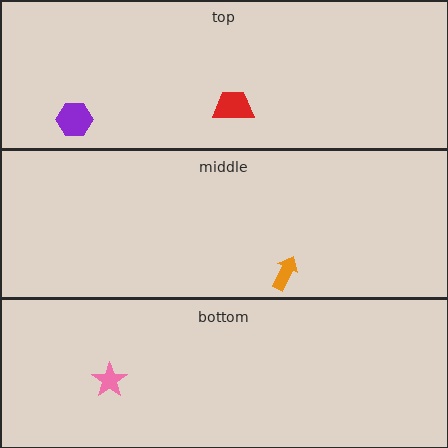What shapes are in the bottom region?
The pink star.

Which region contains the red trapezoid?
The top region.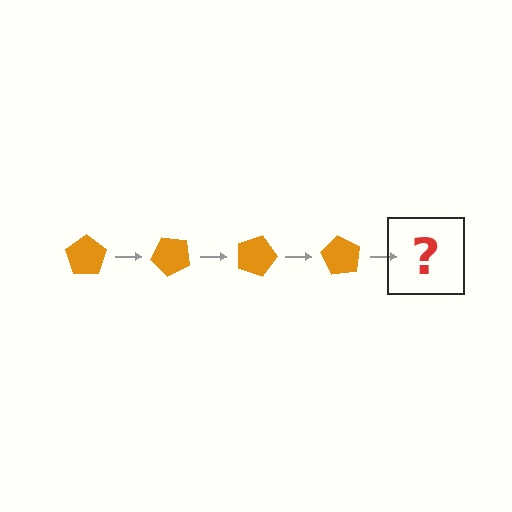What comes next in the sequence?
The next element should be an orange pentagon rotated 180 degrees.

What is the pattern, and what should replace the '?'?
The pattern is that the pentagon rotates 45 degrees each step. The '?' should be an orange pentagon rotated 180 degrees.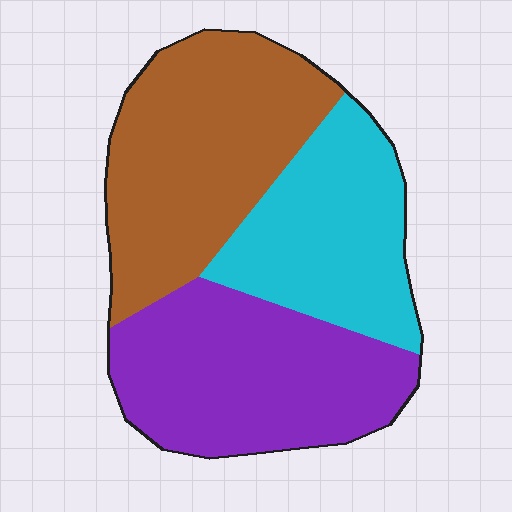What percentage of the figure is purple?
Purple takes up about three eighths (3/8) of the figure.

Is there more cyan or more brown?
Brown.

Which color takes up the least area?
Cyan, at roughly 30%.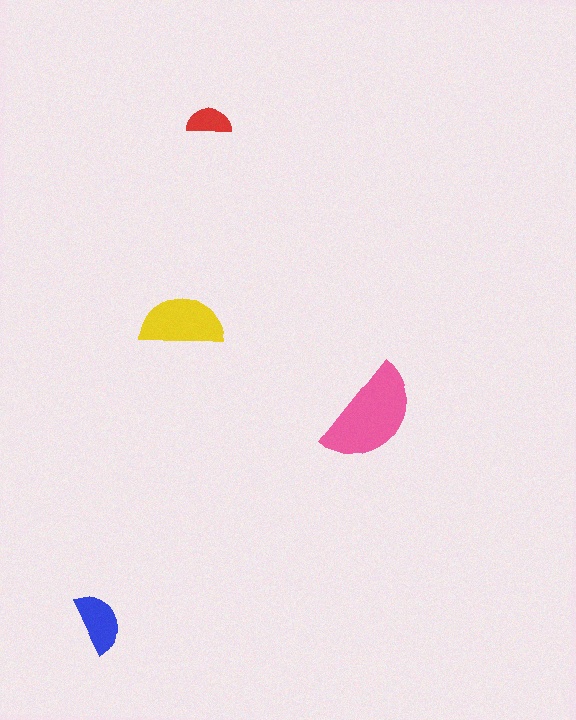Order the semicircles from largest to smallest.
the pink one, the yellow one, the blue one, the red one.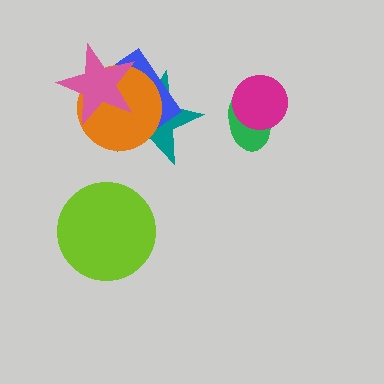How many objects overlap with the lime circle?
0 objects overlap with the lime circle.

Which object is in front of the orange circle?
The pink star is in front of the orange circle.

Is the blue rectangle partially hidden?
Yes, it is partially covered by another shape.